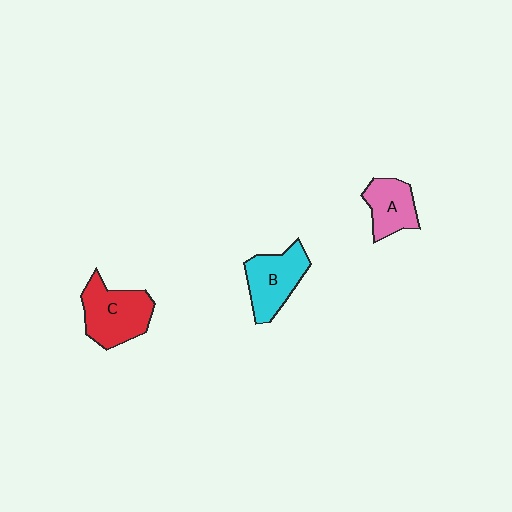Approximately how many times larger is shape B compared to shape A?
Approximately 1.3 times.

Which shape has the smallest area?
Shape A (pink).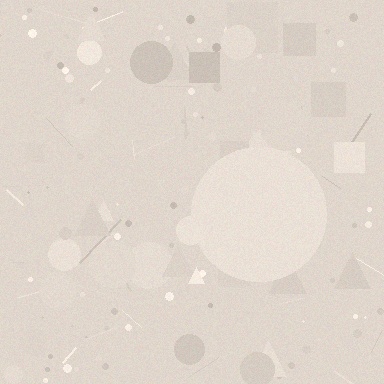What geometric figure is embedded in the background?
A circle is embedded in the background.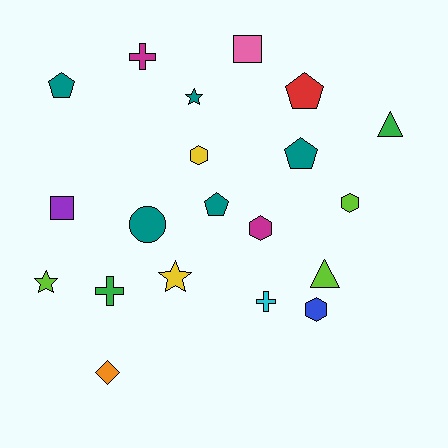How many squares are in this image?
There are 2 squares.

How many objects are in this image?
There are 20 objects.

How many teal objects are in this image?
There are 5 teal objects.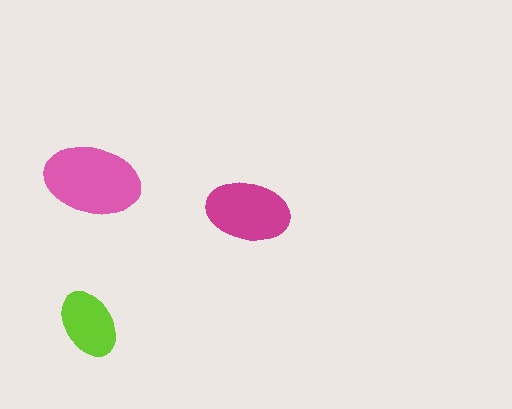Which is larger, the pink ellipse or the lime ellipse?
The pink one.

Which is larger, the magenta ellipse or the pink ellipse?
The pink one.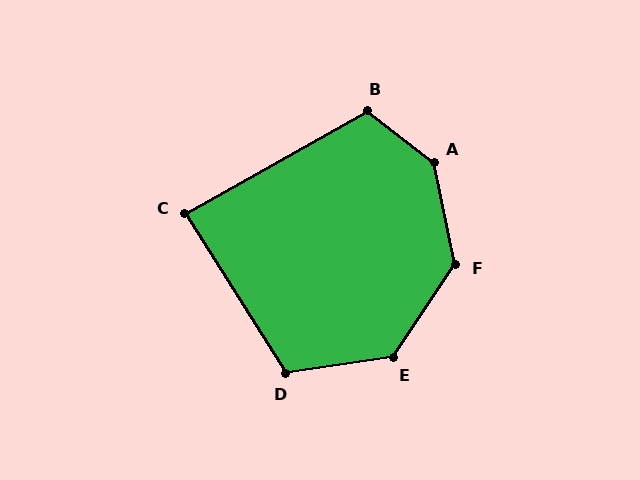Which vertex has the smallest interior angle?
C, at approximately 87 degrees.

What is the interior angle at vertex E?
Approximately 133 degrees (obtuse).